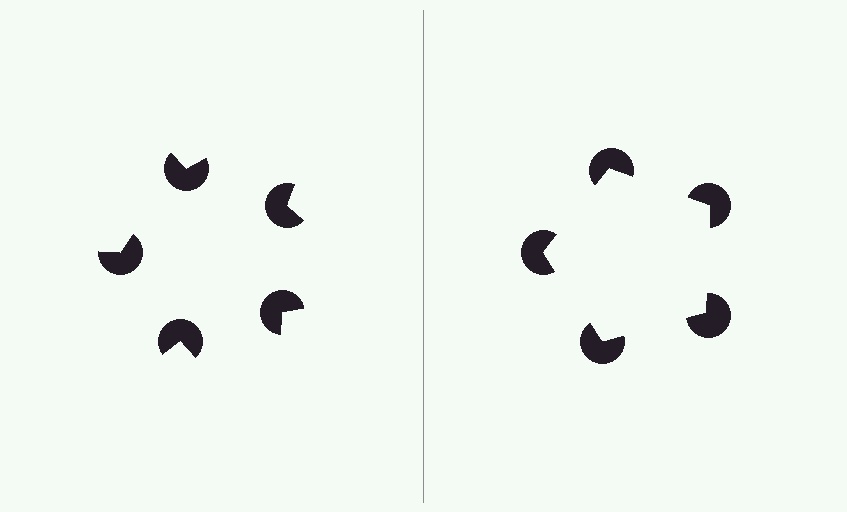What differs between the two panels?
The pac-man discs are positioned identically on both sides; only the wedge orientations differ. On the right they align to a pentagon; on the left they are misaligned.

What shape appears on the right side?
An illusory pentagon.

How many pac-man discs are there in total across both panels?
10 — 5 on each side.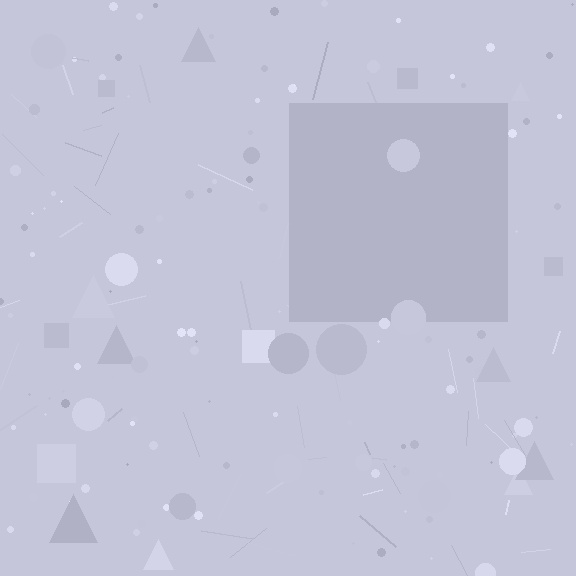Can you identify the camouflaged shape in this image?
The camouflaged shape is a square.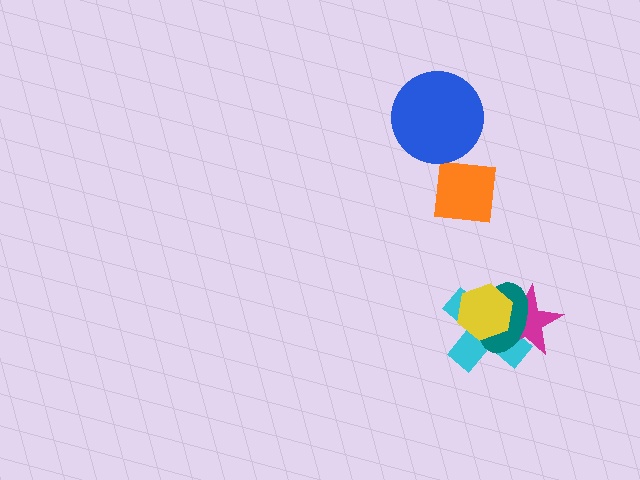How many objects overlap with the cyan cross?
3 objects overlap with the cyan cross.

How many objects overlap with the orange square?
0 objects overlap with the orange square.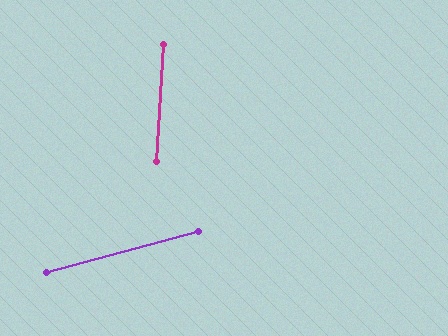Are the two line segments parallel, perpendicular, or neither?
Neither parallel nor perpendicular — they differ by about 72°.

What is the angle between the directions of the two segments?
Approximately 72 degrees.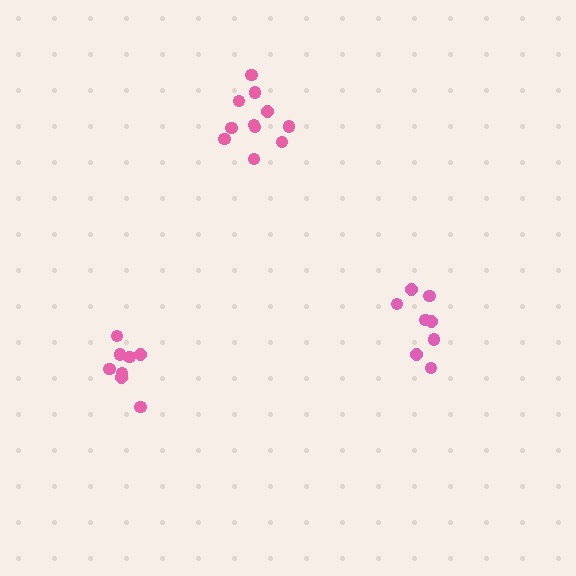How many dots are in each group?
Group 1: 8 dots, Group 2: 11 dots, Group 3: 8 dots (27 total).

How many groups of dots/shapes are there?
There are 3 groups.